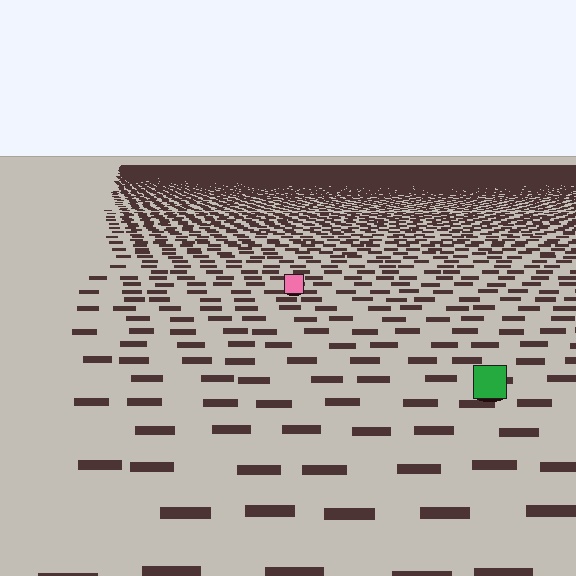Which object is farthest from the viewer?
The pink square is farthest from the viewer. It appears smaller and the ground texture around it is denser.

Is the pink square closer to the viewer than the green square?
No. The green square is closer — you can tell from the texture gradient: the ground texture is coarser near it.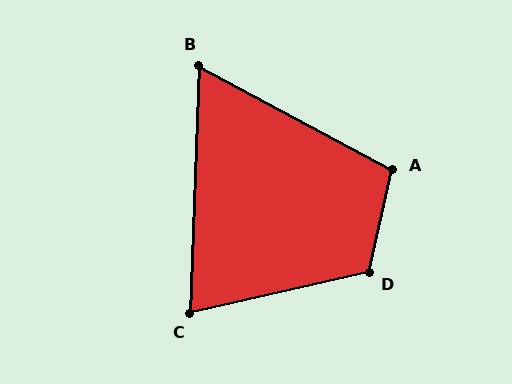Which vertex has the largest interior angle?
D, at approximately 116 degrees.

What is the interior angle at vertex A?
Approximately 105 degrees (obtuse).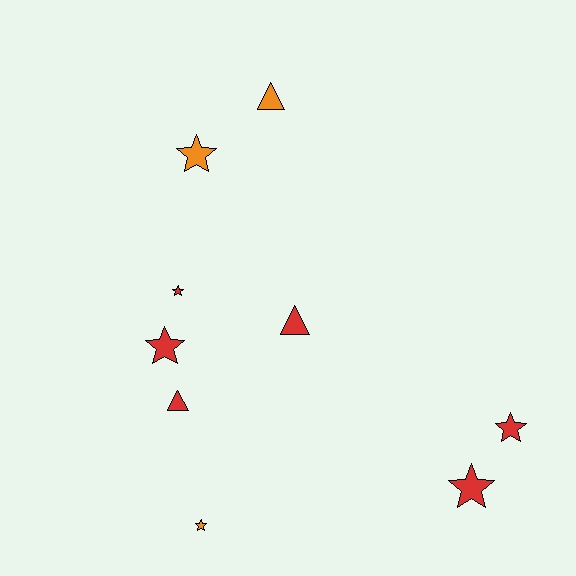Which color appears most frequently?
Red, with 6 objects.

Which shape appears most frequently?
Star, with 6 objects.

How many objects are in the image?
There are 9 objects.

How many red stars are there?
There are 4 red stars.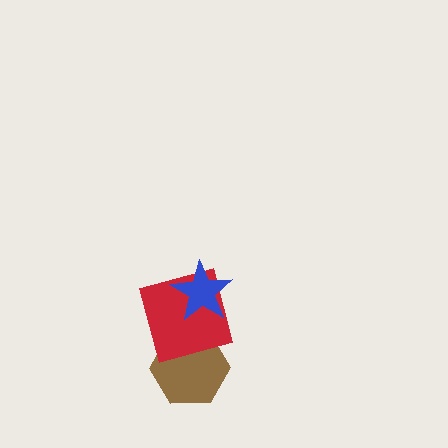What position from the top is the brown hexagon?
The brown hexagon is 3rd from the top.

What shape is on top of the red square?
The blue star is on top of the red square.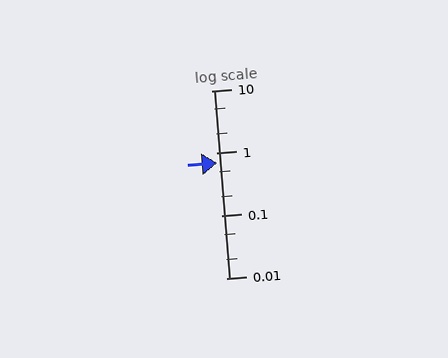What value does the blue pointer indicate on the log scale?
The pointer indicates approximately 0.7.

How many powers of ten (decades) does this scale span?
The scale spans 3 decades, from 0.01 to 10.